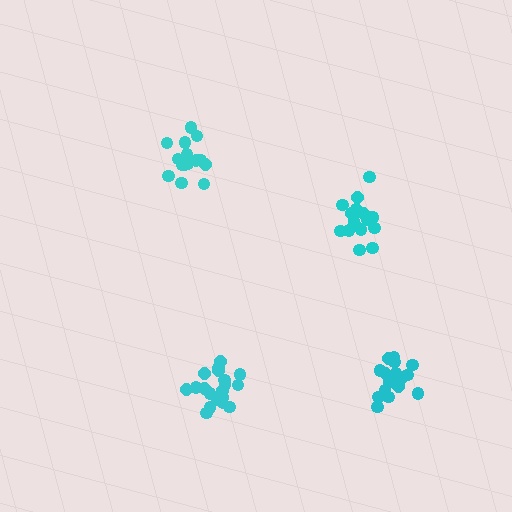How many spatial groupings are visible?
There are 4 spatial groupings.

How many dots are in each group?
Group 1: 19 dots, Group 2: 19 dots, Group 3: 18 dots, Group 4: 15 dots (71 total).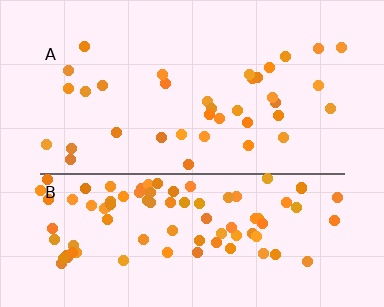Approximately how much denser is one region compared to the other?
Approximately 2.6× — region B over region A.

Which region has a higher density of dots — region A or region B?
B (the bottom).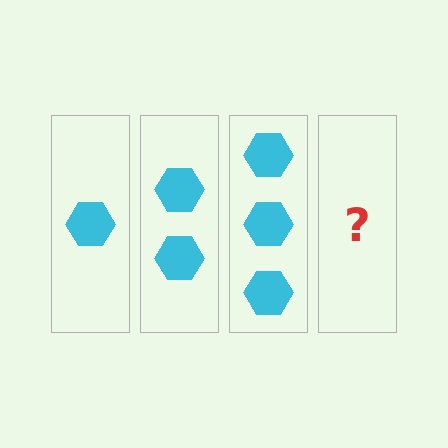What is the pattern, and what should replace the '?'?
The pattern is that each step adds one more hexagon. The '?' should be 4 hexagons.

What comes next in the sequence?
The next element should be 4 hexagons.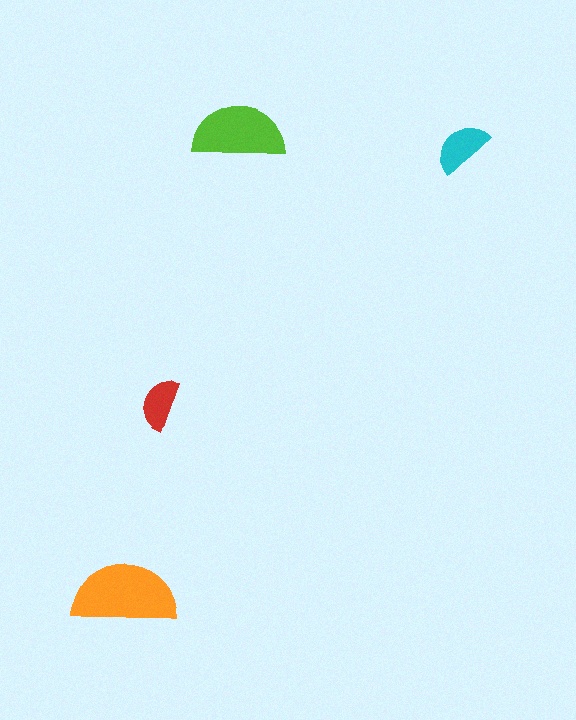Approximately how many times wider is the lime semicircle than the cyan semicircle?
About 1.5 times wider.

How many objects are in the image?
There are 4 objects in the image.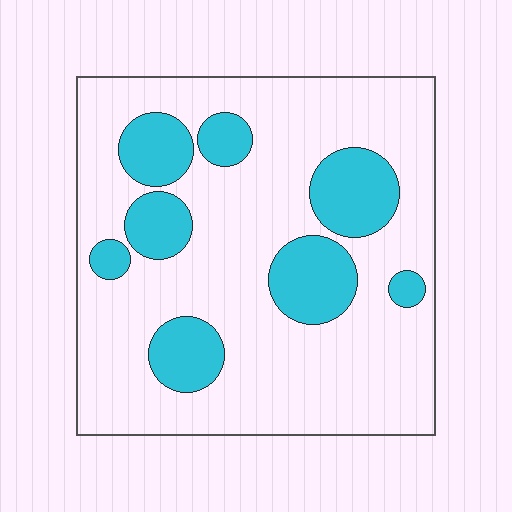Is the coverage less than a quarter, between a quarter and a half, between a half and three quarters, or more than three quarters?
Less than a quarter.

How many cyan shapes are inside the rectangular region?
8.